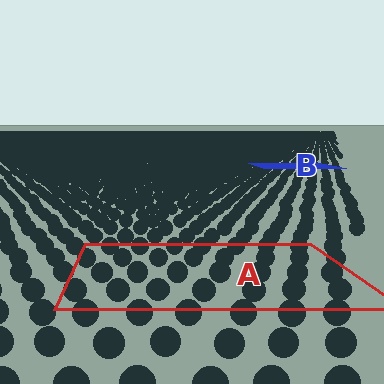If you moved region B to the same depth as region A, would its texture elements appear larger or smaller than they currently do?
They would appear larger. At a closer depth, the same texture elements are projected at a bigger on-screen size.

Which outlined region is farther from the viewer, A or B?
Region B is farther from the viewer — the texture elements inside it appear smaller and more densely packed.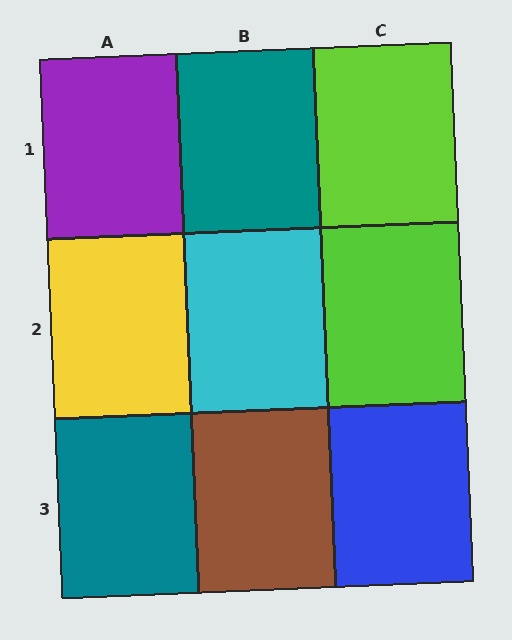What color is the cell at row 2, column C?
Lime.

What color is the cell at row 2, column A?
Yellow.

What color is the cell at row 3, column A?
Teal.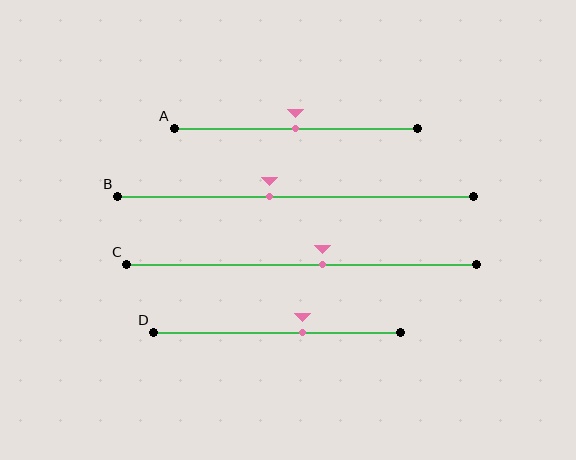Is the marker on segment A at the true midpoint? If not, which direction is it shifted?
Yes, the marker on segment A is at the true midpoint.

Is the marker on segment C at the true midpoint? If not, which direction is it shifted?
No, the marker on segment C is shifted to the right by about 6% of the segment length.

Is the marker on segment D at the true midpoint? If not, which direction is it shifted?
No, the marker on segment D is shifted to the right by about 10% of the segment length.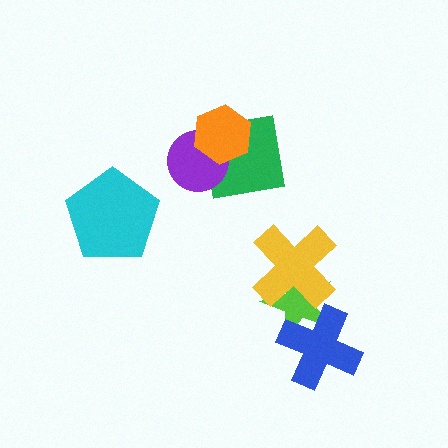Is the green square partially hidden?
Yes, it is partially covered by another shape.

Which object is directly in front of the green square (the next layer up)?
The purple circle is directly in front of the green square.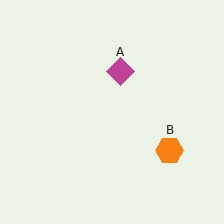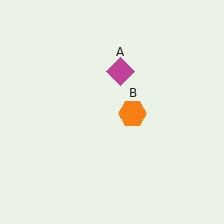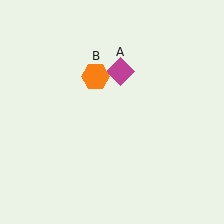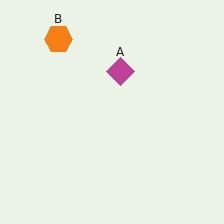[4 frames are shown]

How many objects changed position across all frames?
1 object changed position: orange hexagon (object B).